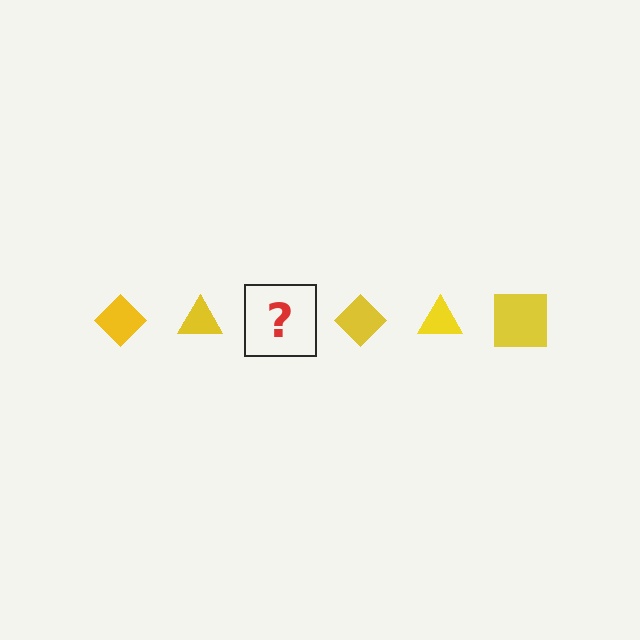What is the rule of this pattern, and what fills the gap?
The rule is that the pattern cycles through diamond, triangle, square shapes in yellow. The gap should be filled with a yellow square.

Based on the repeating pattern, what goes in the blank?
The blank should be a yellow square.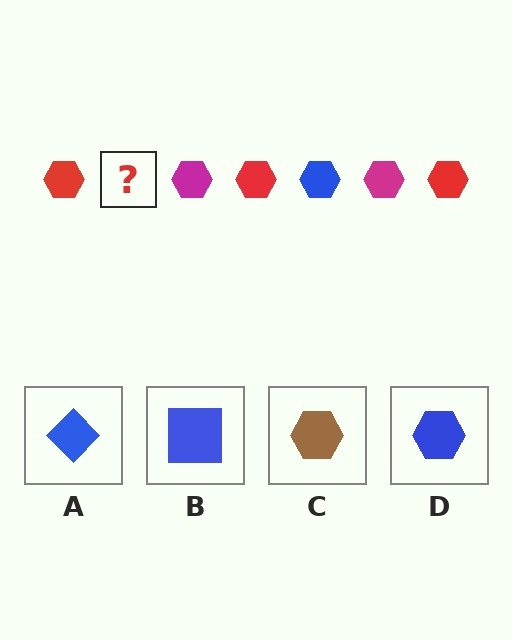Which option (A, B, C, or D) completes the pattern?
D.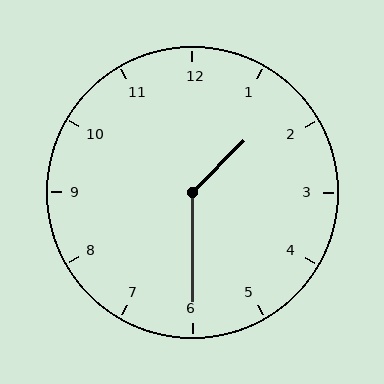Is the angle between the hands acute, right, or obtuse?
It is obtuse.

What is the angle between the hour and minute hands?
Approximately 135 degrees.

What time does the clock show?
1:30.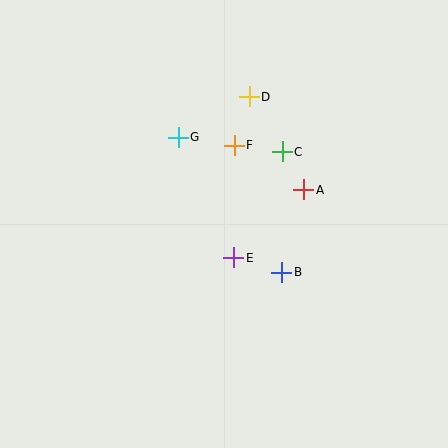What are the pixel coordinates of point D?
Point D is at (249, 97).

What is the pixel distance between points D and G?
The distance between D and G is 82 pixels.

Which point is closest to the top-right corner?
Point D is closest to the top-right corner.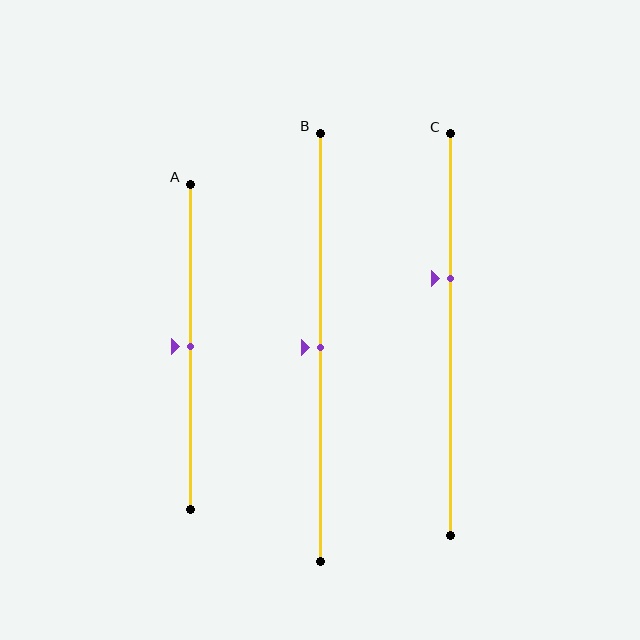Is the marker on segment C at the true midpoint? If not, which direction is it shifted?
No, the marker on segment C is shifted upward by about 14% of the segment length.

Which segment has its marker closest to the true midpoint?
Segment A has its marker closest to the true midpoint.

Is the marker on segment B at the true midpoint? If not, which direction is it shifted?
Yes, the marker on segment B is at the true midpoint.